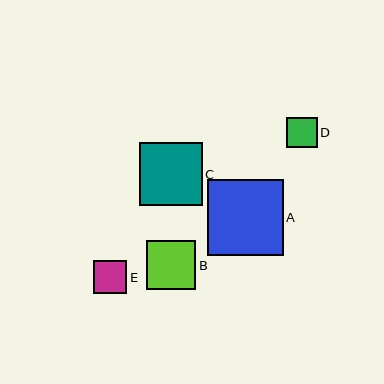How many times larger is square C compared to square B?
Square C is approximately 1.3 times the size of square B.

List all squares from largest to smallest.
From largest to smallest: A, C, B, E, D.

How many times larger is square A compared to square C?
Square A is approximately 1.2 times the size of square C.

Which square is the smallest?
Square D is the smallest with a size of approximately 31 pixels.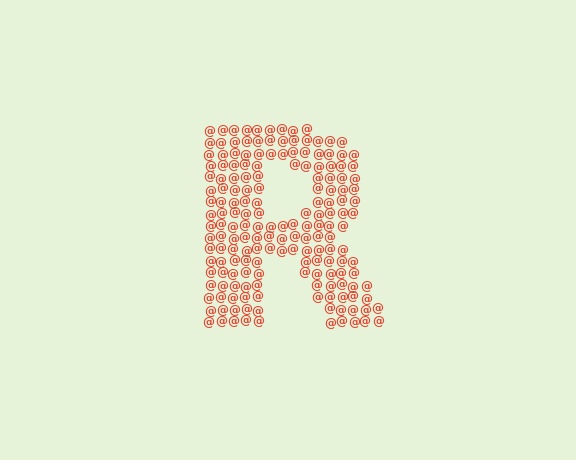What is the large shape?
The large shape is the letter R.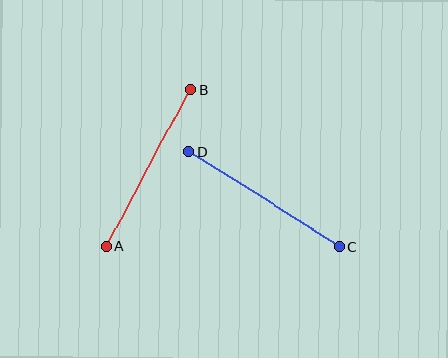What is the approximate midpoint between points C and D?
The midpoint is at approximately (264, 199) pixels.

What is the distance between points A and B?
The distance is approximately 178 pixels.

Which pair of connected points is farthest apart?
Points C and D are farthest apart.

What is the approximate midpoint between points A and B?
The midpoint is at approximately (149, 168) pixels.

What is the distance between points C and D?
The distance is approximately 178 pixels.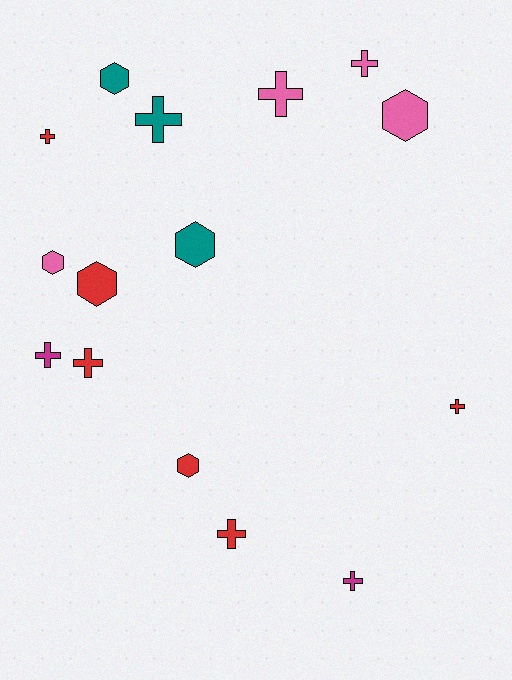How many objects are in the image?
There are 15 objects.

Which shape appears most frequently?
Cross, with 9 objects.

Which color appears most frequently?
Red, with 6 objects.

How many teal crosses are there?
There is 1 teal cross.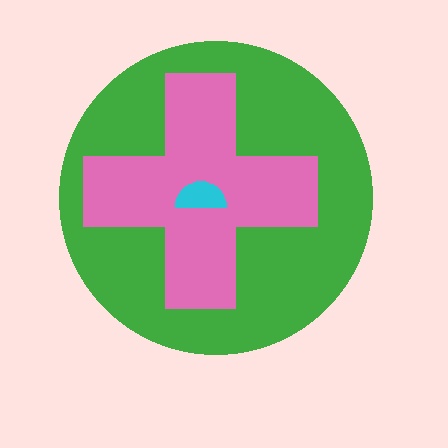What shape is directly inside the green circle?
The pink cross.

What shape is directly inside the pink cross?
The cyan semicircle.